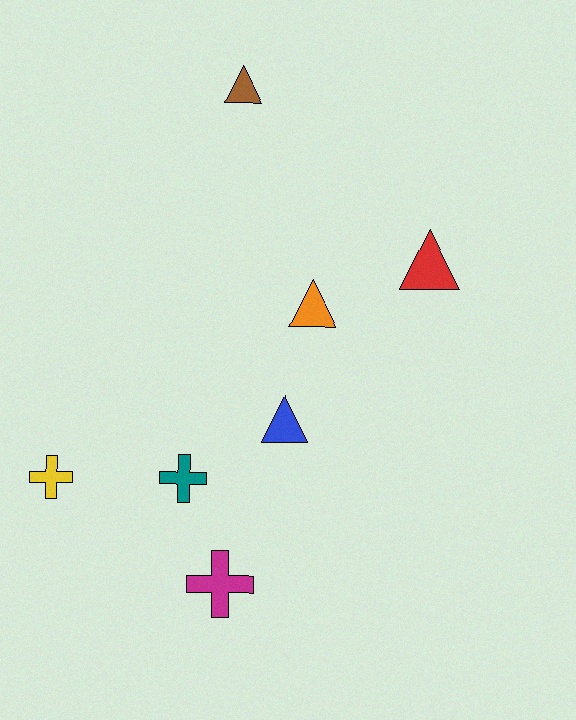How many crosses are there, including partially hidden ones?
There are 3 crosses.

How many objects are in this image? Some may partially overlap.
There are 7 objects.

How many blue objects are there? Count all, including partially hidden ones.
There is 1 blue object.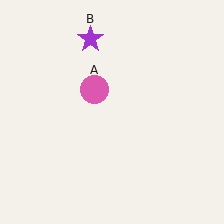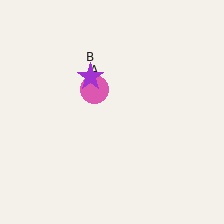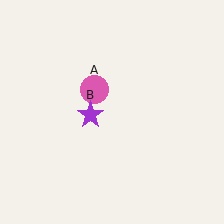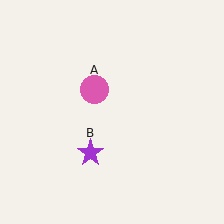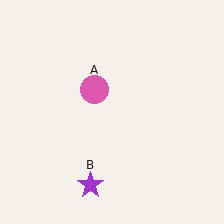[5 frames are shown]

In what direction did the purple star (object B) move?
The purple star (object B) moved down.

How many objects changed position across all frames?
1 object changed position: purple star (object B).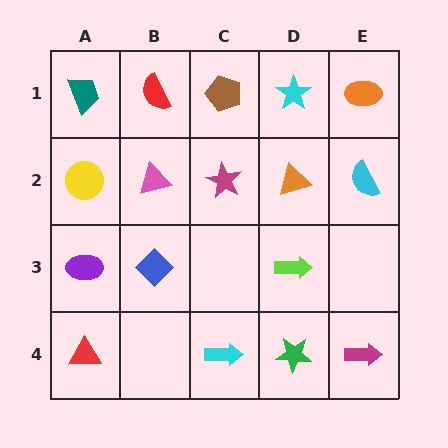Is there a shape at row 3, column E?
No, that cell is empty.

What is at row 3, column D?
A lime arrow.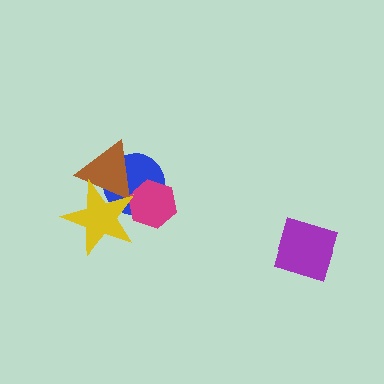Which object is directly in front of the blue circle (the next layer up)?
The magenta hexagon is directly in front of the blue circle.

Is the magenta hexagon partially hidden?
Yes, it is partially covered by another shape.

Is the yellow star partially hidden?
No, no other shape covers it.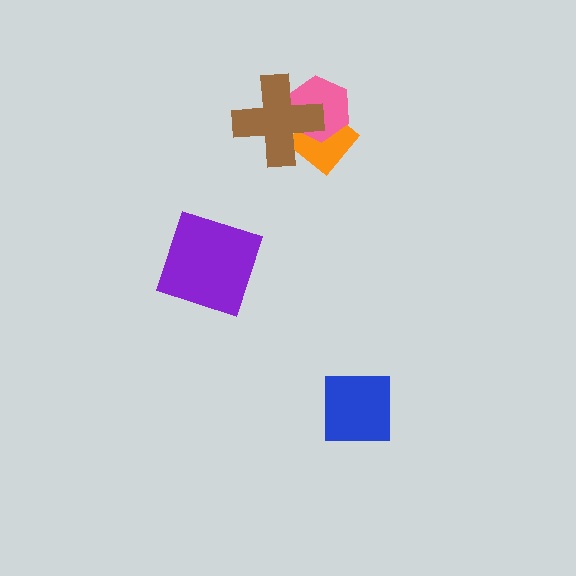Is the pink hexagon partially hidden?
Yes, it is partially covered by another shape.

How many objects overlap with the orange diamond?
2 objects overlap with the orange diamond.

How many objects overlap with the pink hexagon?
2 objects overlap with the pink hexagon.